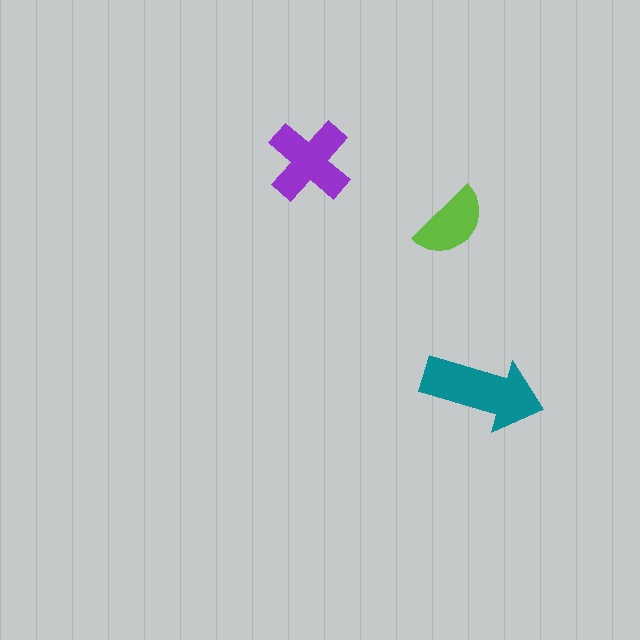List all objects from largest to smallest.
The teal arrow, the purple cross, the lime semicircle.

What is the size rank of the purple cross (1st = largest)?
2nd.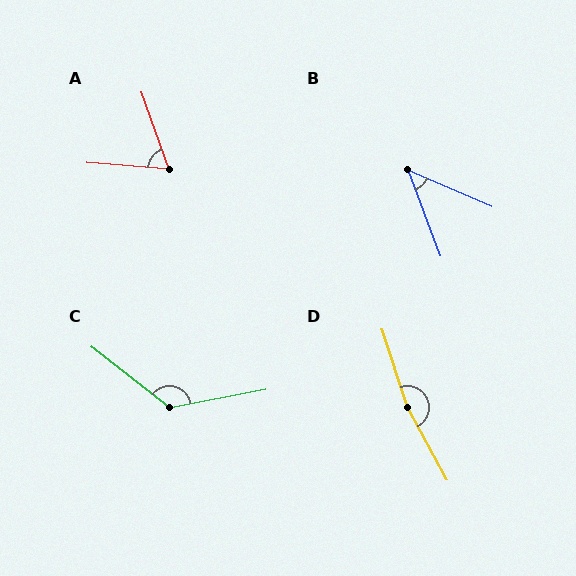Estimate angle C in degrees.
Approximately 131 degrees.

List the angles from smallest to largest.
B (46°), A (66°), C (131°), D (169°).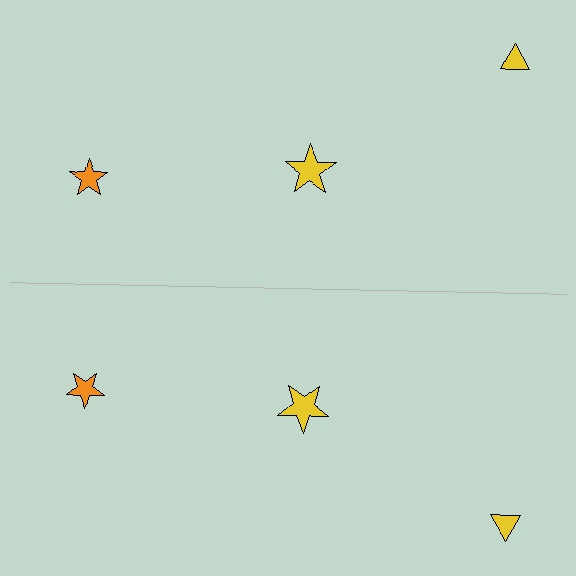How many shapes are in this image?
There are 6 shapes in this image.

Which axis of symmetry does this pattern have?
The pattern has a horizontal axis of symmetry running through the center of the image.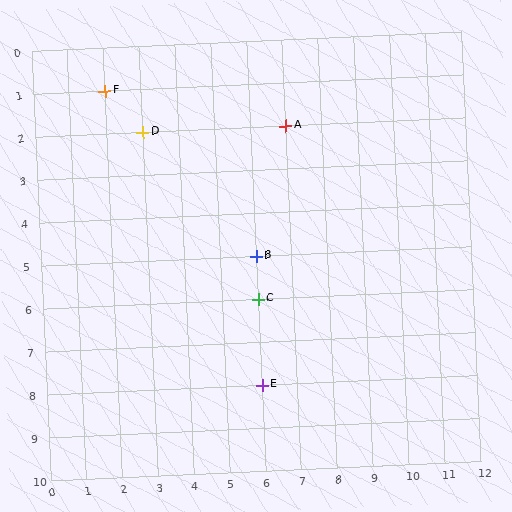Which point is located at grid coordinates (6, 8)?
Point E is at (6, 8).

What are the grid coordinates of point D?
Point D is at grid coordinates (3, 2).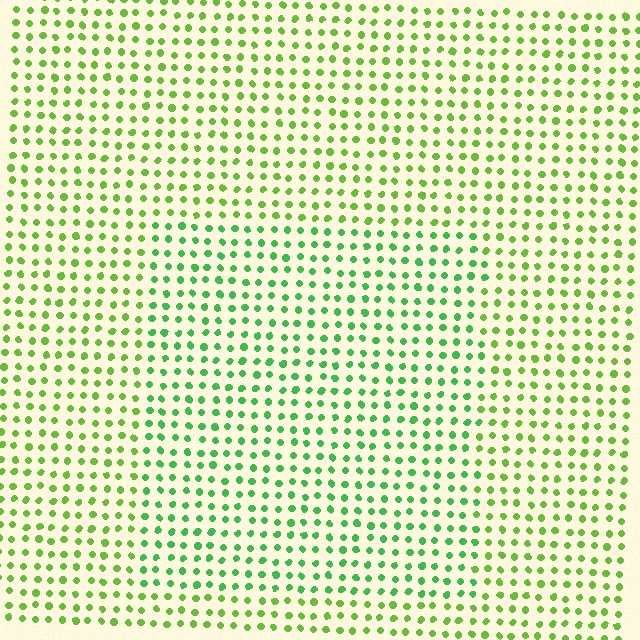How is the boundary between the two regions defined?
The boundary is defined purely by a slight shift in hue (about 29 degrees). Spacing, size, and orientation are identical on both sides.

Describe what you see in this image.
The image is filled with small lime elements in a uniform arrangement. A rectangle-shaped region is visible where the elements are tinted to a slightly different hue, forming a subtle color boundary.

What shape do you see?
I see a rectangle.